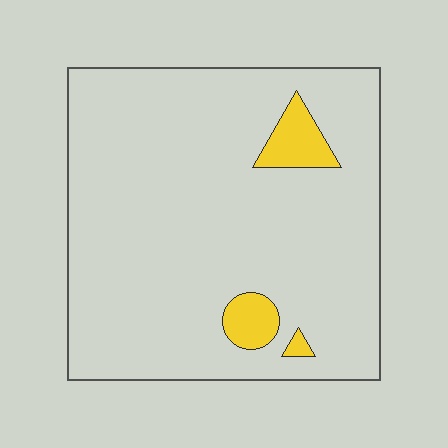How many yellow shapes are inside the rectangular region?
3.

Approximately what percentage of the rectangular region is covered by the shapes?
Approximately 5%.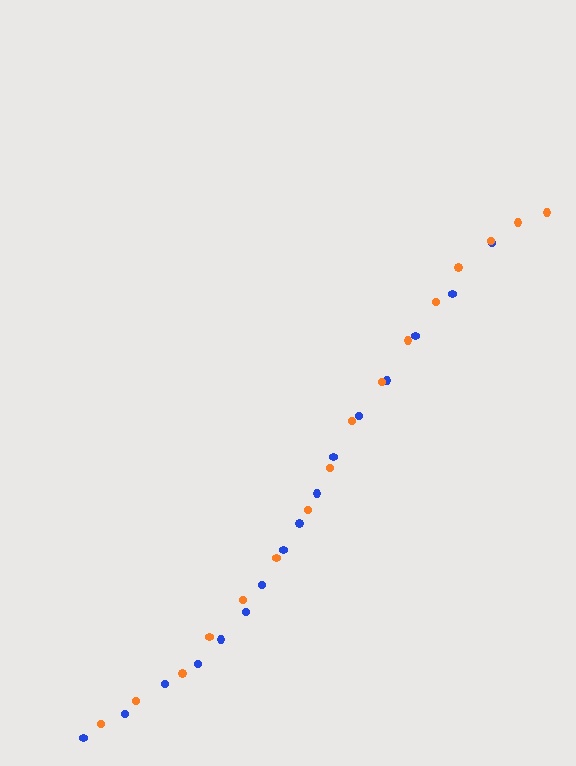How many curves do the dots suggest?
There are 2 distinct paths.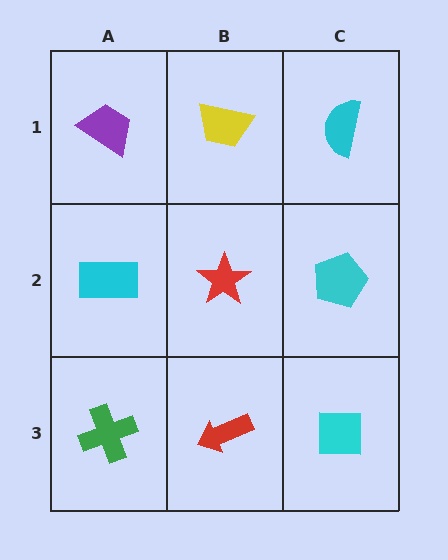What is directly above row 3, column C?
A cyan pentagon.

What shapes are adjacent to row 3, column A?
A cyan rectangle (row 2, column A), a red arrow (row 3, column B).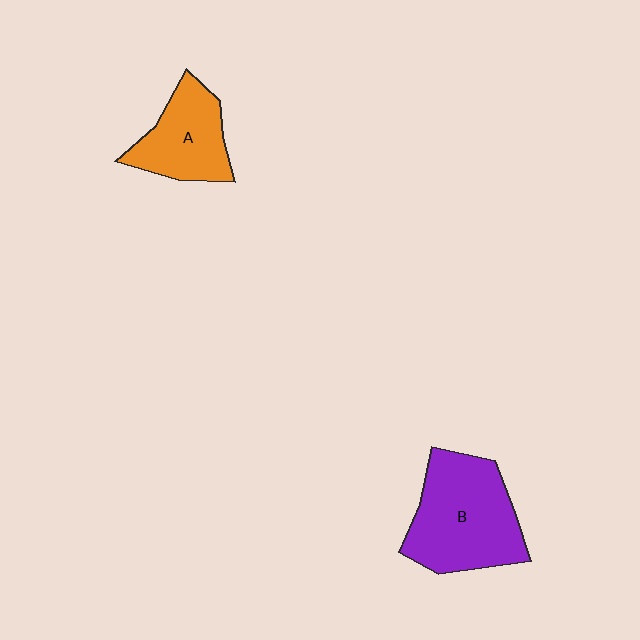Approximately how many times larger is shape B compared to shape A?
Approximately 1.5 times.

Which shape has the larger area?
Shape B (purple).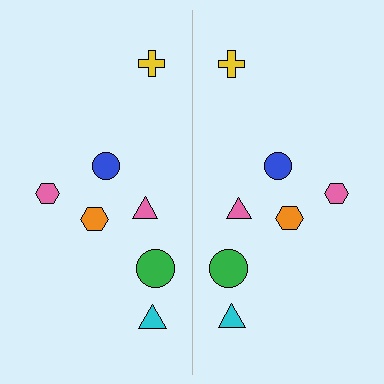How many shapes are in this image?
There are 14 shapes in this image.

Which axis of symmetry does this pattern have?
The pattern has a vertical axis of symmetry running through the center of the image.